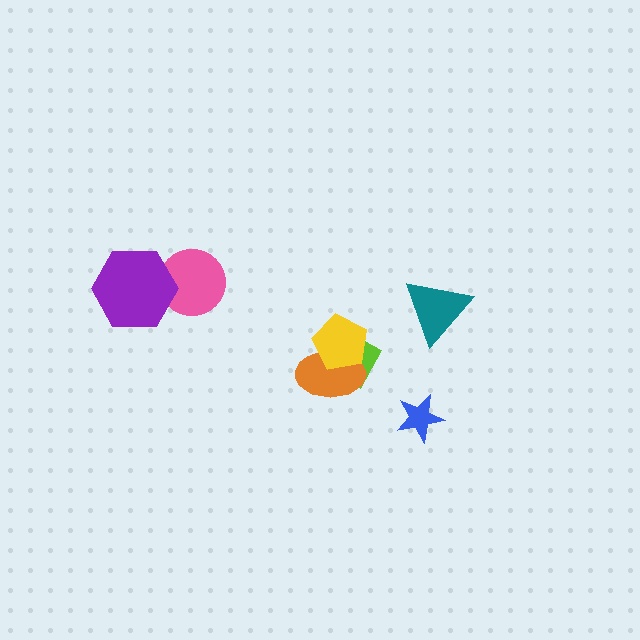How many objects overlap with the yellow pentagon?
2 objects overlap with the yellow pentagon.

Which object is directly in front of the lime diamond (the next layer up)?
The orange ellipse is directly in front of the lime diamond.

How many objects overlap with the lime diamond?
2 objects overlap with the lime diamond.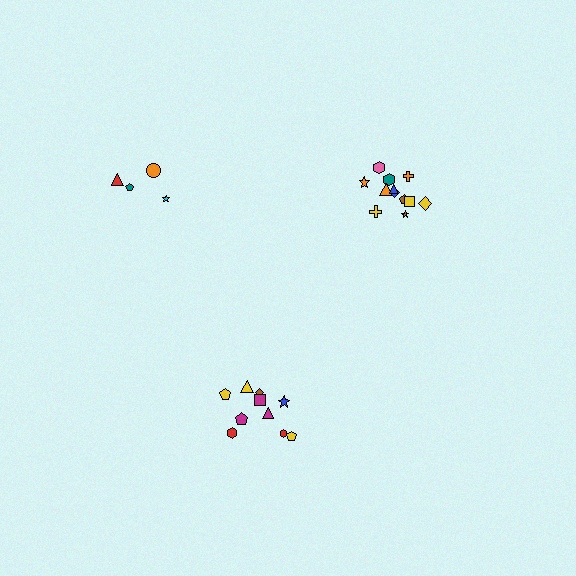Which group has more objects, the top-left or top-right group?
The top-right group.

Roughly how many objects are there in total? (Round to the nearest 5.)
Roughly 25 objects in total.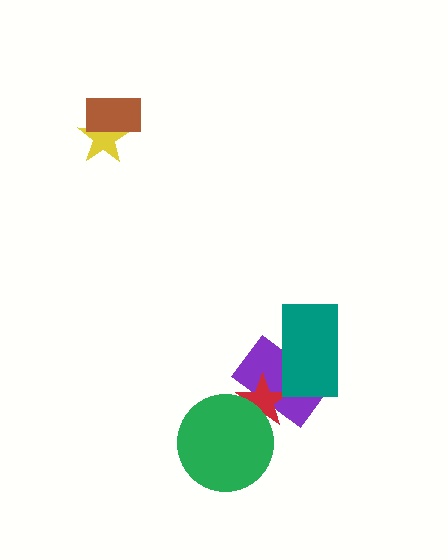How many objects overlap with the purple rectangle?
2 objects overlap with the purple rectangle.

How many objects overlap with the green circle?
1 object overlaps with the green circle.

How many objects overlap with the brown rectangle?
1 object overlaps with the brown rectangle.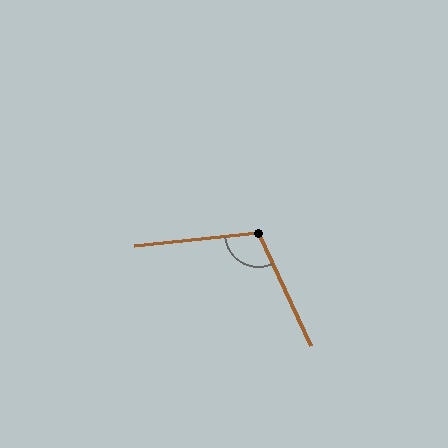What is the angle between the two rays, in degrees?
Approximately 109 degrees.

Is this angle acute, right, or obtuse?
It is obtuse.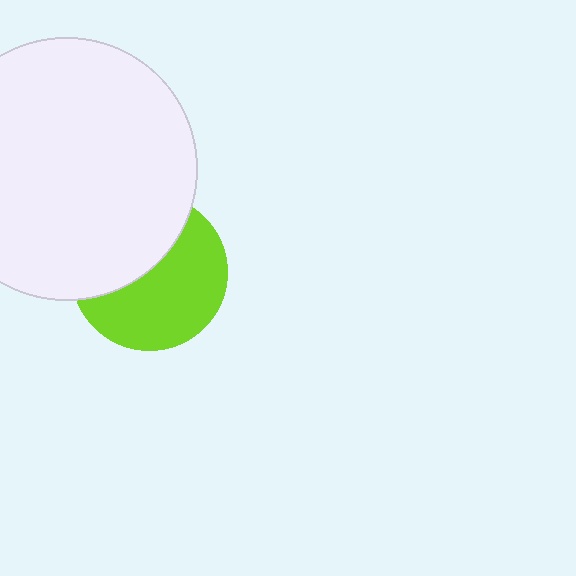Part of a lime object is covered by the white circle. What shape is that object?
It is a circle.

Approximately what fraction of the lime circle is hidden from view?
Roughly 43% of the lime circle is hidden behind the white circle.